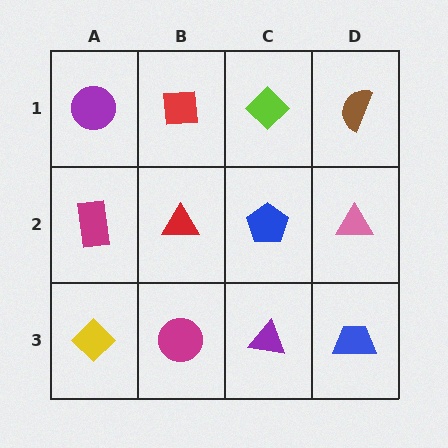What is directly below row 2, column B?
A magenta circle.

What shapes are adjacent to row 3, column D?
A pink triangle (row 2, column D), a purple triangle (row 3, column C).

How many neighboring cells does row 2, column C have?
4.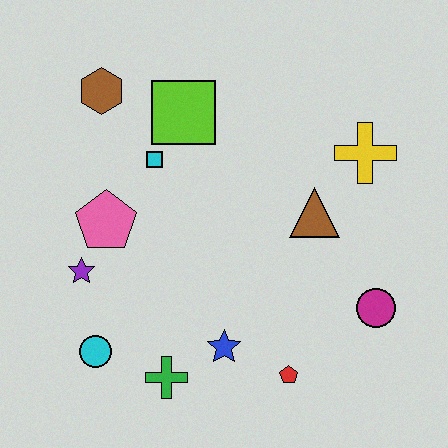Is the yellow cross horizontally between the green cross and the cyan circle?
No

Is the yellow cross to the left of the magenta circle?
Yes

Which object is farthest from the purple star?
The yellow cross is farthest from the purple star.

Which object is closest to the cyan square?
The lime square is closest to the cyan square.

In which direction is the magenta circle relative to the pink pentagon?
The magenta circle is to the right of the pink pentagon.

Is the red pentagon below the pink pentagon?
Yes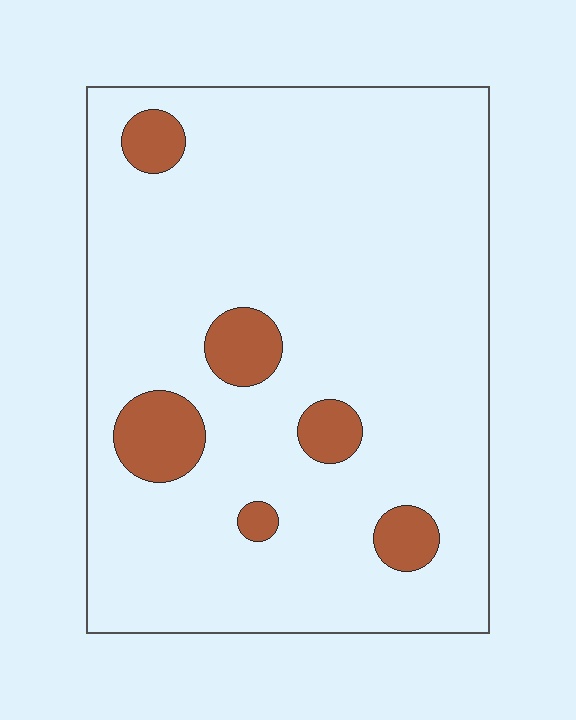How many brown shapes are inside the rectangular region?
6.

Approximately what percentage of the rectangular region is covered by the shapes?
Approximately 10%.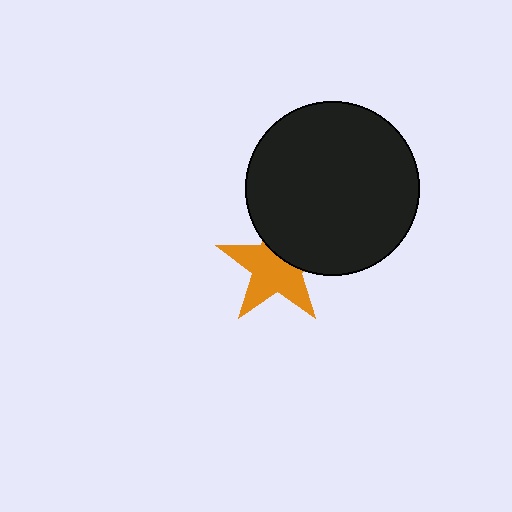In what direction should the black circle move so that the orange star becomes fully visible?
The black circle should move up. That is the shortest direction to clear the overlap and leave the orange star fully visible.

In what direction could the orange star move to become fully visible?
The orange star could move down. That would shift it out from behind the black circle entirely.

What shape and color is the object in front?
The object in front is a black circle.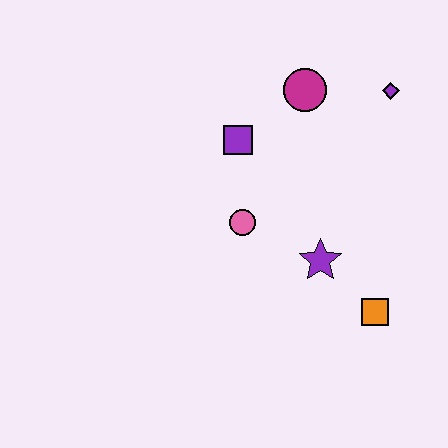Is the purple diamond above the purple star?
Yes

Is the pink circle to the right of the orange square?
No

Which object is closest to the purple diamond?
The magenta circle is closest to the purple diamond.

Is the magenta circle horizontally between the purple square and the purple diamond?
Yes